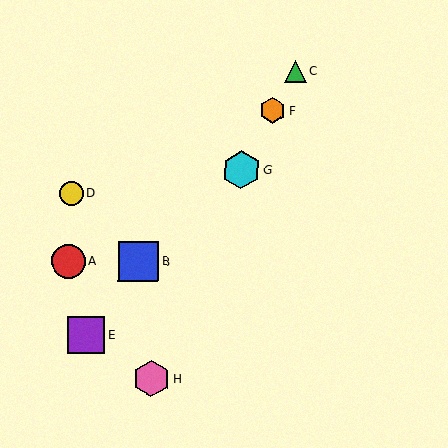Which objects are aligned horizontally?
Objects A, B are aligned horizontally.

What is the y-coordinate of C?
Object C is at y≈71.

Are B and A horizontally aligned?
Yes, both are at y≈262.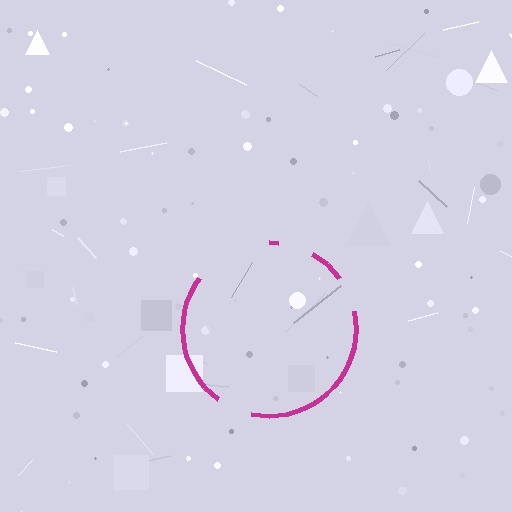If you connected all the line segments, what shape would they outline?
They would outline a circle.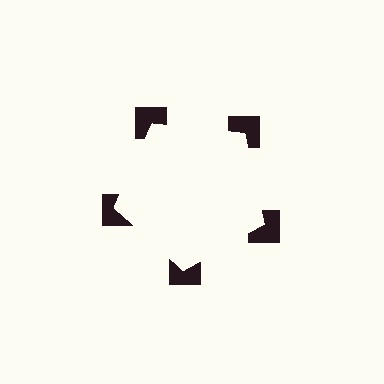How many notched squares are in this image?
There are 5 — one at each vertex of the illusory pentagon.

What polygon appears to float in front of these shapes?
An illusory pentagon — its edges are inferred from the aligned wedge cuts in the notched squares, not physically drawn.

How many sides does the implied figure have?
5 sides.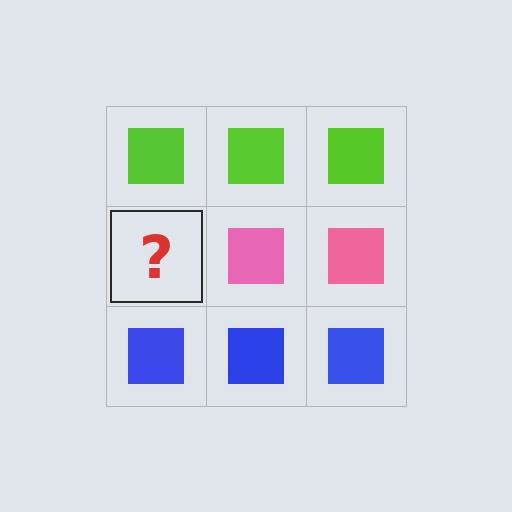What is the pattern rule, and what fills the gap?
The rule is that each row has a consistent color. The gap should be filled with a pink square.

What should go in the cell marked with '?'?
The missing cell should contain a pink square.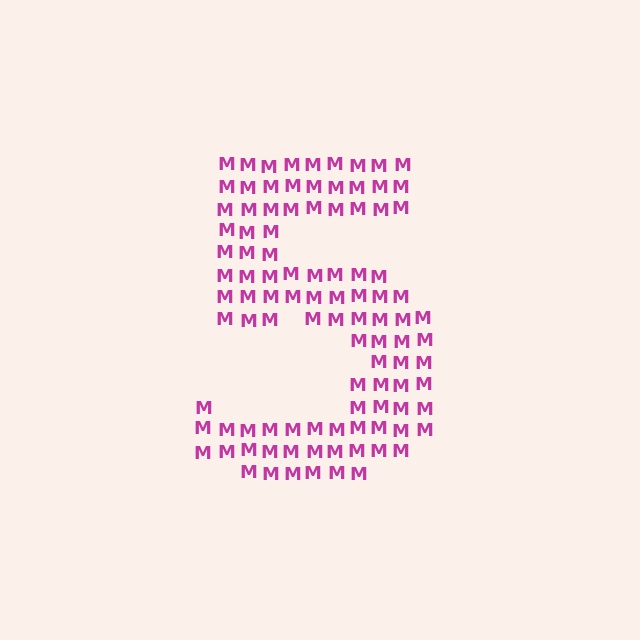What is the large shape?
The large shape is the digit 5.